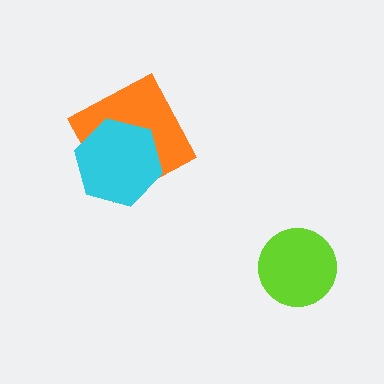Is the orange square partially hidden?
Yes, it is partially covered by another shape.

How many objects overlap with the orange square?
1 object overlaps with the orange square.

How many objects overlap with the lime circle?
0 objects overlap with the lime circle.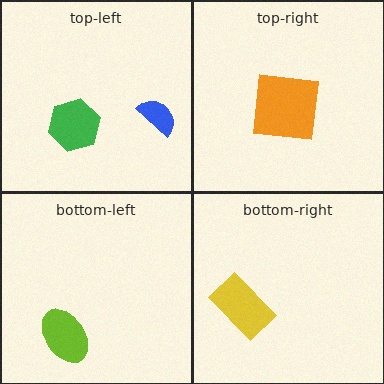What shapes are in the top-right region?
The orange square.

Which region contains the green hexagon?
The top-left region.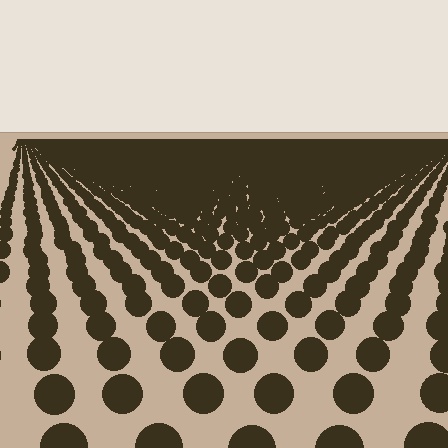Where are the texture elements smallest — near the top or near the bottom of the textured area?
Near the top.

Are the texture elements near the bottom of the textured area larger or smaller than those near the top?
Larger. Near the bottom, elements are closer to the viewer and appear at a bigger on-screen size.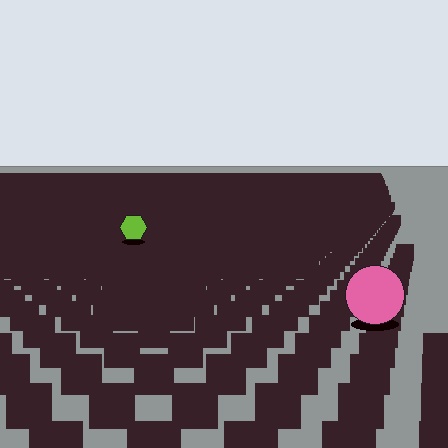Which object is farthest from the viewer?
The lime hexagon is farthest from the viewer. It appears smaller and the ground texture around it is denser.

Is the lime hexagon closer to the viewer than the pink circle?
No. The pink circle is closer — you can tell from the texture gradient: the ground texture is coarser near it.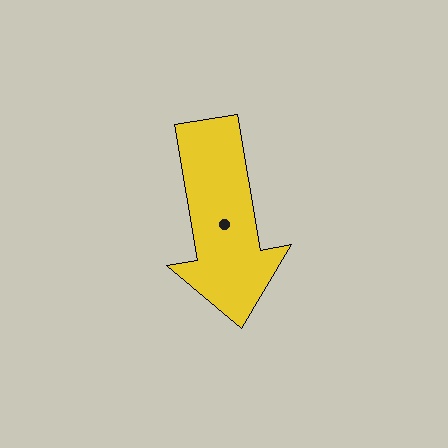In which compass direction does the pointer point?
South.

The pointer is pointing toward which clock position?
Roughly 6 o'clock.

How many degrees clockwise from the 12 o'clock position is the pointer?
Approximately 170 degrees.